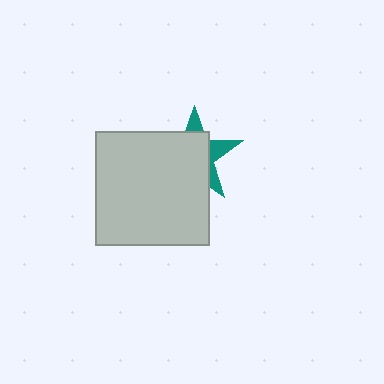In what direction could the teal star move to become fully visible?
The teal star could move toward the upper-right. That would shift it out from behind the light gray square entirely.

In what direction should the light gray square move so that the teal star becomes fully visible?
The light gray square should move toward the lower-left. That is the shortest direction to clear the overlap and leave the teal star fully visible.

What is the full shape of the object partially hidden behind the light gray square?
The partially hidden object is a teal star.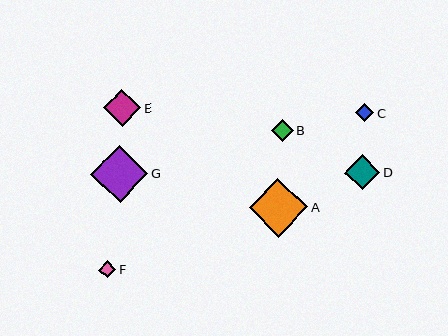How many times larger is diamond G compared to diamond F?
Diamond G is approximately 3.3 times the size of diamond F.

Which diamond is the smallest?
Diamond F is the smallest with a size of approximately 17 pixels.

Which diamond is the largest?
Diamond A is the largest with a size of approximately 58 pixels.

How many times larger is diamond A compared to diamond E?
Diamond A is approximately 1.5 times the size of diamond E.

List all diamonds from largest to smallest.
From largest to smallest: A, G, E, D, B, C, F.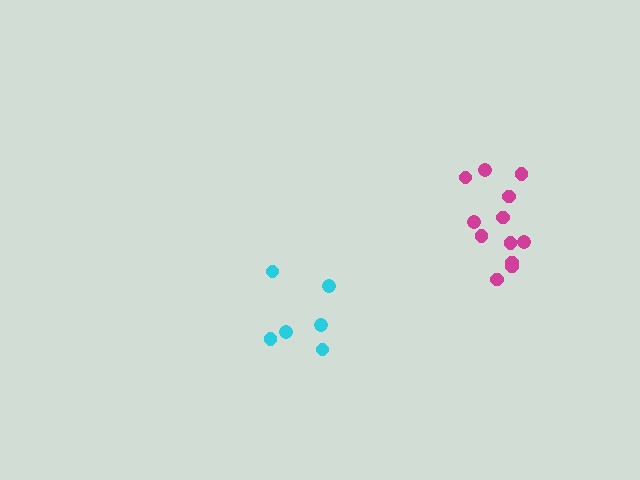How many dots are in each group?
Group 1: 6 dots, Group 2: 12 dots (18 total).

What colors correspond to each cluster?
The clusters are colored: cyan, magenta.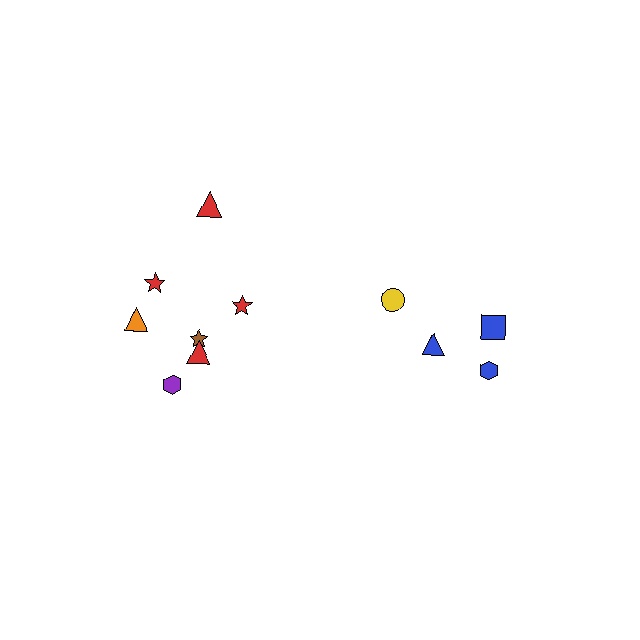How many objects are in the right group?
There are 4 objects.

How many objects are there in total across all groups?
There are 11 objects.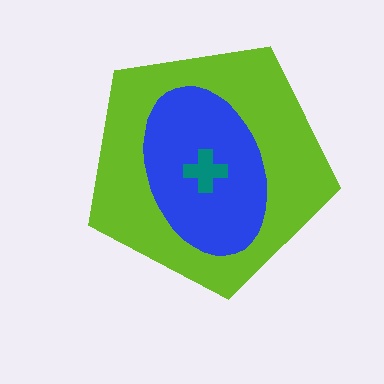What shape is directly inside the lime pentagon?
The blue ellipse.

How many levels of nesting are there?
3.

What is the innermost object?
The teal cross.